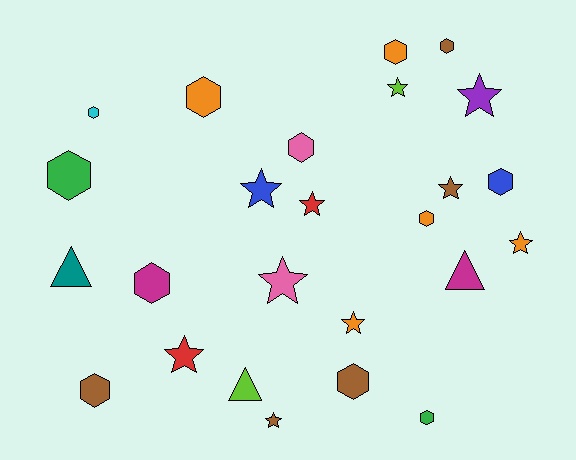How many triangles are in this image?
There are 3 triangles.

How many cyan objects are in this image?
There is 1 cyan object.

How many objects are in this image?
There are 25 objects.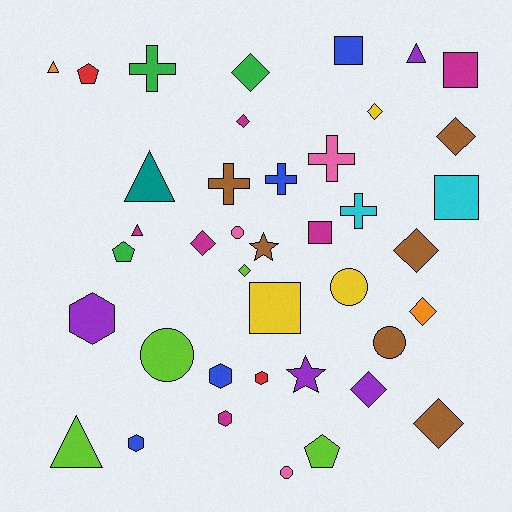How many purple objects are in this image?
There are 4 purple objects.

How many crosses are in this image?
There are 5 crosses.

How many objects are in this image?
There are 40 objects.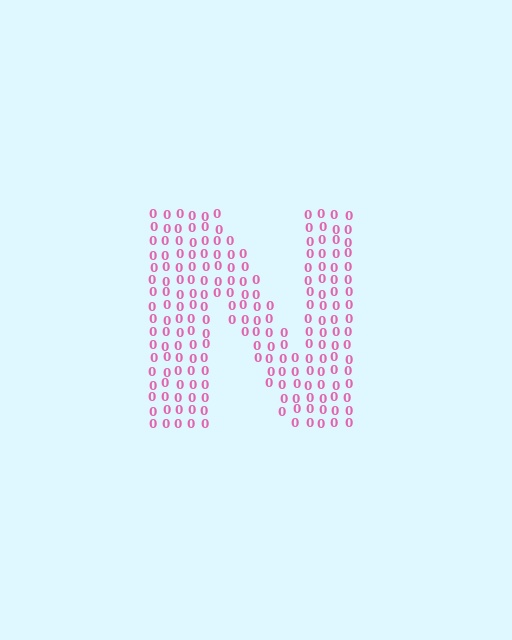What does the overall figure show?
The overall figure shows the letter N.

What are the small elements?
The small elements are digit 0's.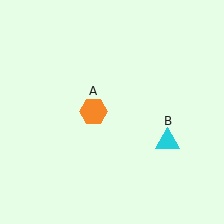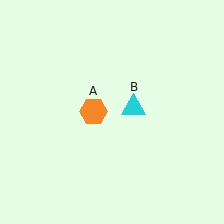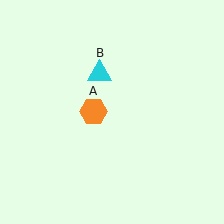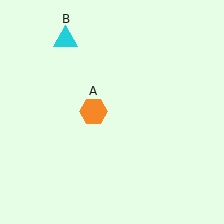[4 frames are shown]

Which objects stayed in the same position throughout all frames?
Orange hexagon (object A) remained stationary.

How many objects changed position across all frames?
1 object changed position: cyan triangle (object B).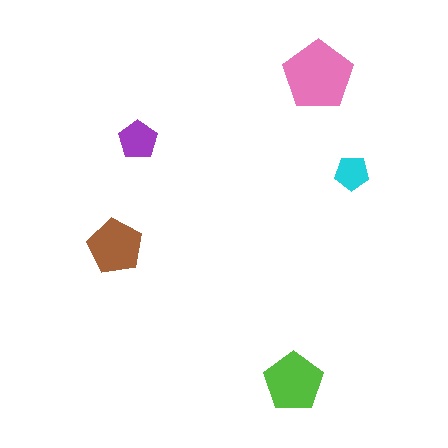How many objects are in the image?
There are 5 objects in the image.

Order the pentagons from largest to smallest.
the pink one, the lime one, the brown one, the purple one, the cyan one.